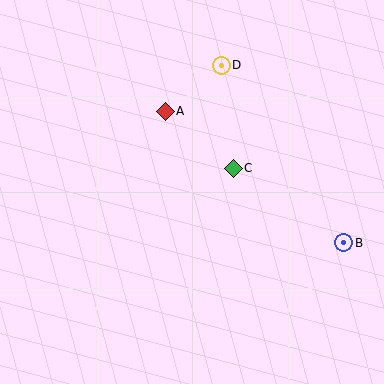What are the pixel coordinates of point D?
Point D is at (221, 65).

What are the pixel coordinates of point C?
Point C is at (233, 168).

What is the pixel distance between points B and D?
The distance between B and D is 216 pixels.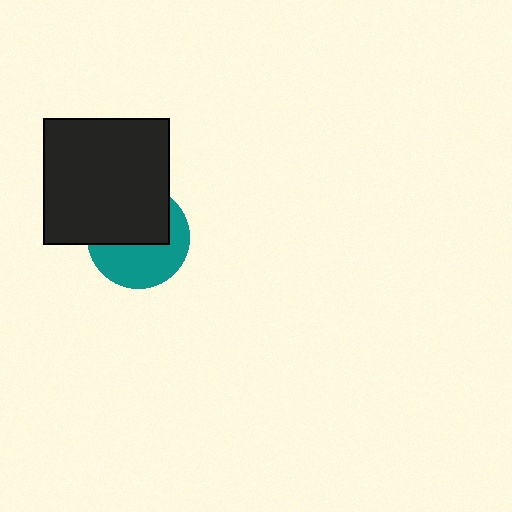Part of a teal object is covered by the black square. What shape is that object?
It is a circle.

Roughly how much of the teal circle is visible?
About half of it is visible (roughly 49%).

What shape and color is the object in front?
The object in front is a black square.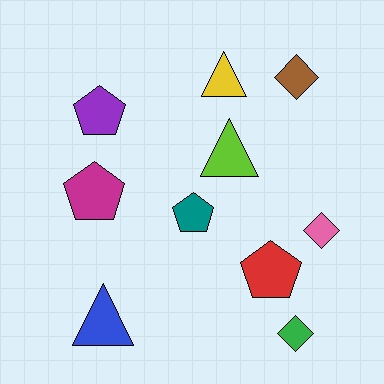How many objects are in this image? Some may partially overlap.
There are 10 objects.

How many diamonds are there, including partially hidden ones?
There are 3 diamonds.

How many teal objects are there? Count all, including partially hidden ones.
There is 1 teal object.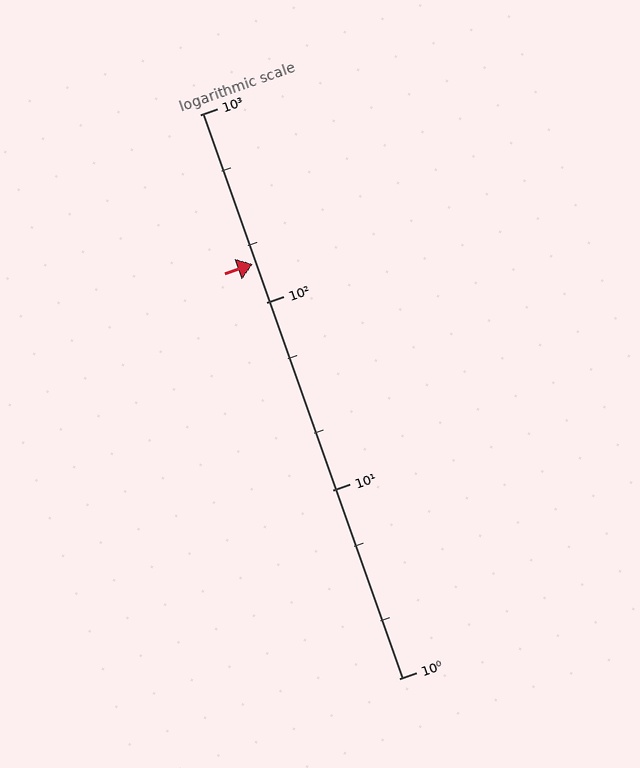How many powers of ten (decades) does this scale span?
The scale spans 3 decades, from 1 to 1000.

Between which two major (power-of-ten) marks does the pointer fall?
The pointer is between 100 and 1000.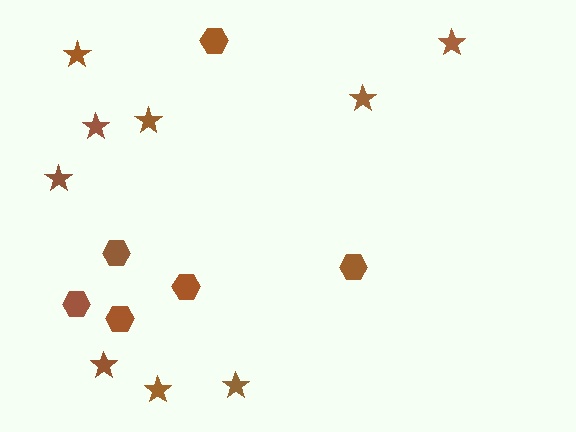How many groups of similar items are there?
There are 2 groups: one group of stars (9) and one group of hexagons (6).